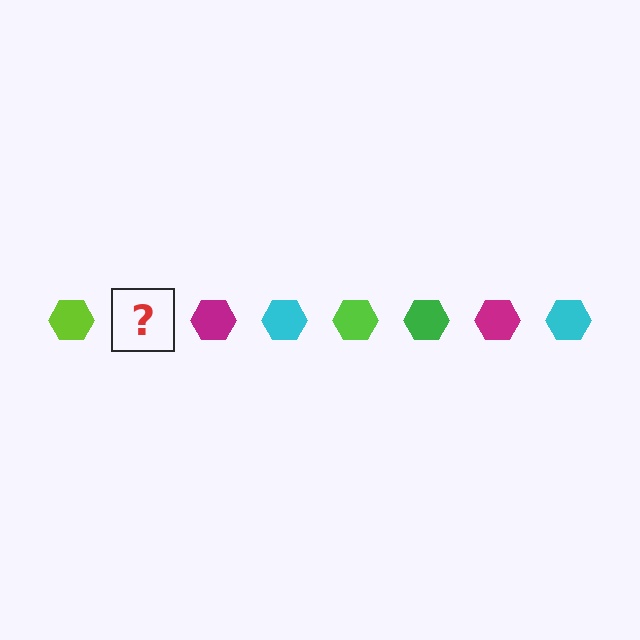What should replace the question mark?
The question mark should be replaced with a green hexagon.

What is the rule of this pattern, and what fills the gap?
The rule is that the pattern cycles through lime, green, magenta, cyan hexagons. The gap should be filled with a green hexagon.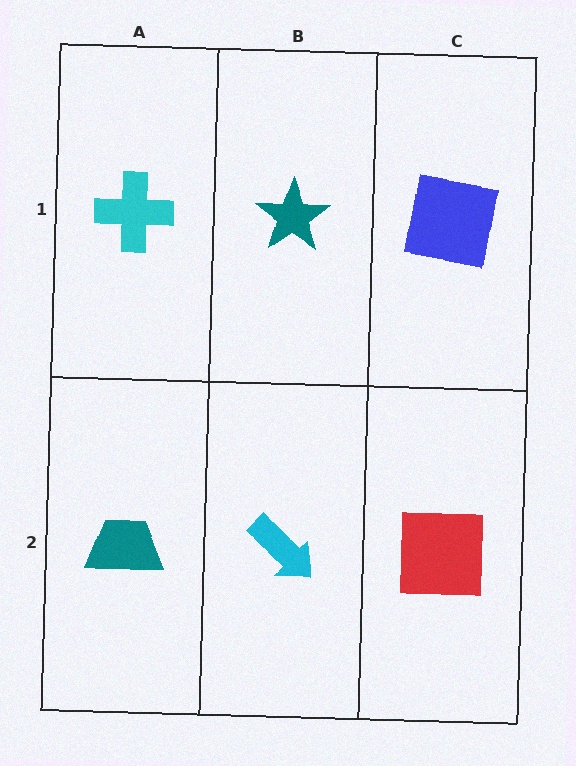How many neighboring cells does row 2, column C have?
2.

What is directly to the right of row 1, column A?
A teal star.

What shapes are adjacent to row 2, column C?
A blue square (row 1, column C), a cyan arrow (row 2, column B).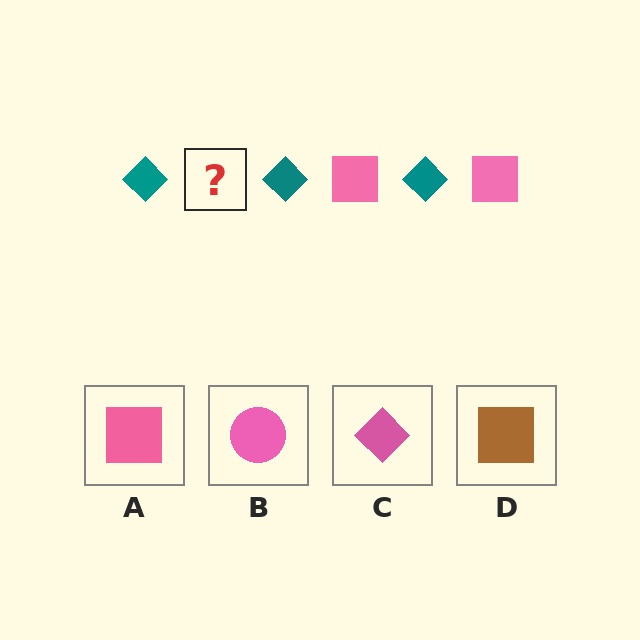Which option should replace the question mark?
Option A.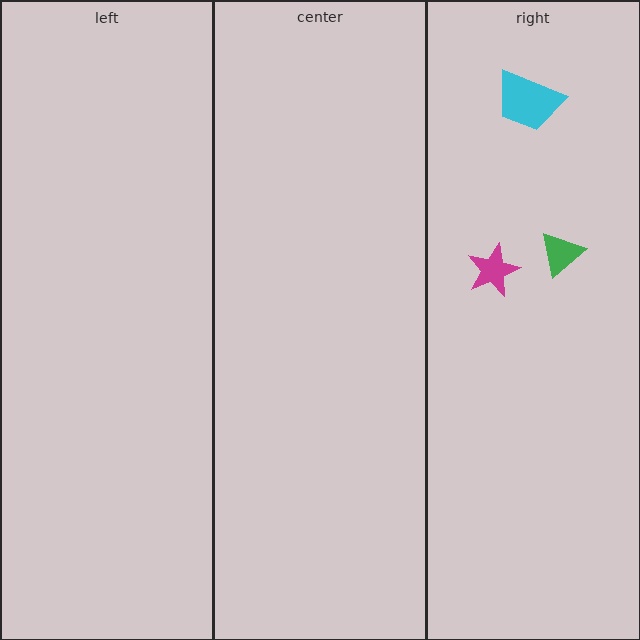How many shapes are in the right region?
3.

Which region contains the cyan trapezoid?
The right region.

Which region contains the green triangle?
The right region.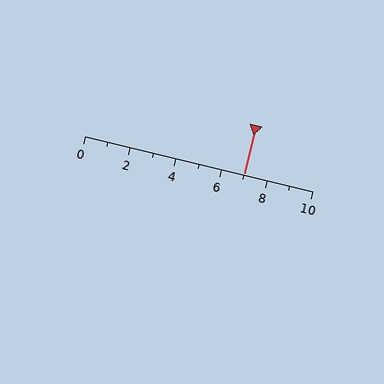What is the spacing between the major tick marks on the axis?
The major ticks are spaced 2 apart.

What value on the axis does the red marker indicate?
The marker indicates approximately 7.